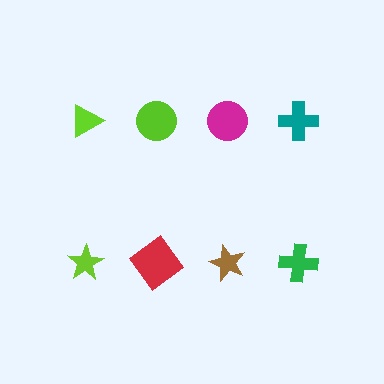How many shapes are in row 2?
4 shapes.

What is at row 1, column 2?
A lime circle.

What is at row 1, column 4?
A teal cross.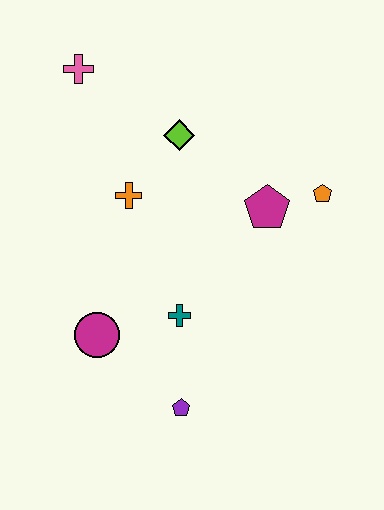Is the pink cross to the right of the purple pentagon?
No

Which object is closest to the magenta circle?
The teal cross is closest to the magenta circle.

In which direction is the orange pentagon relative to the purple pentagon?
The orange pentagon is above the purple pentagon.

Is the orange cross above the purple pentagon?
Yes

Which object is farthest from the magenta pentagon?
The pink cross is farthest from the magenta pentagon.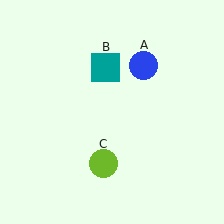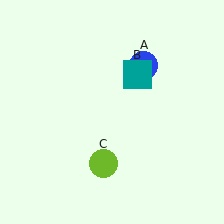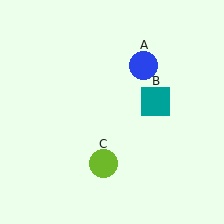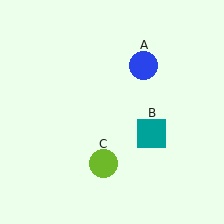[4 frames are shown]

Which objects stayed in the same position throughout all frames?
Blue circle (object A) and lime circle (object C) remained stationary.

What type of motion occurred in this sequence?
The teal square (object B) rotated clockwise around the center of the scene.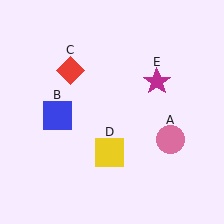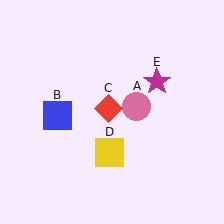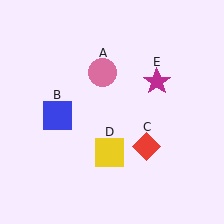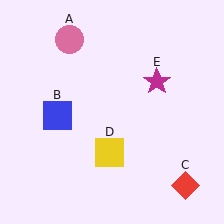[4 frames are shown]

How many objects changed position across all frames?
2 objects changed position: pink circle (object A), red diamond (object C).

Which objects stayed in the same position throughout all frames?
Blue square (object B) and yellow square (object D) and magenta star (object E) remained stationary.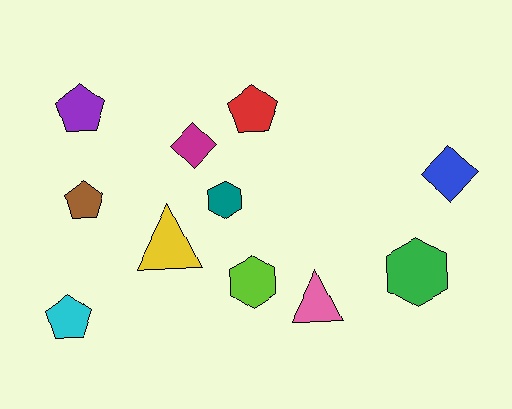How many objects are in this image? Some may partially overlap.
There are 11 objects.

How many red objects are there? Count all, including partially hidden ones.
There is 1 red object.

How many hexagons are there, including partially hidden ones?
There are 3 hexagons.